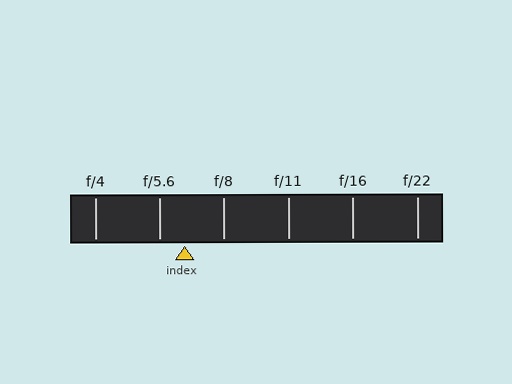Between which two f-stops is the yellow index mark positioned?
The index mark is between f/5.6 and f/8.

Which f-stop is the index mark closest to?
The index mark is closest to f/5.6.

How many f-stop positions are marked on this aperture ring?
There are 6 f-stop positions marked.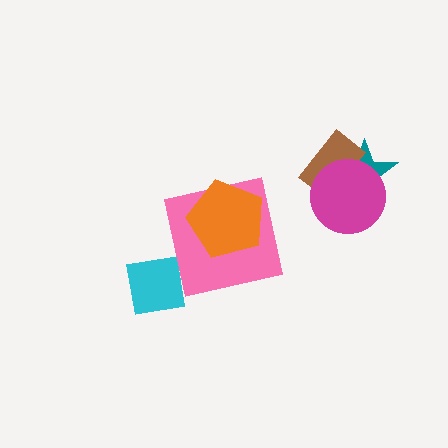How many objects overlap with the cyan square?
0 objects overlap with the cyan square.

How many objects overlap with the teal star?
2 objects overlap with the teal star.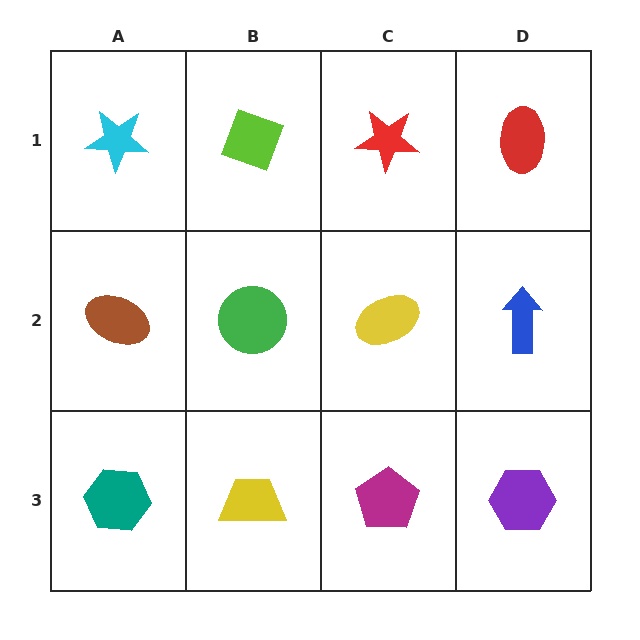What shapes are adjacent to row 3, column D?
A blue arrow (row 2, column D), a magenta pentagon (row 3, column C).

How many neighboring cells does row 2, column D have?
3.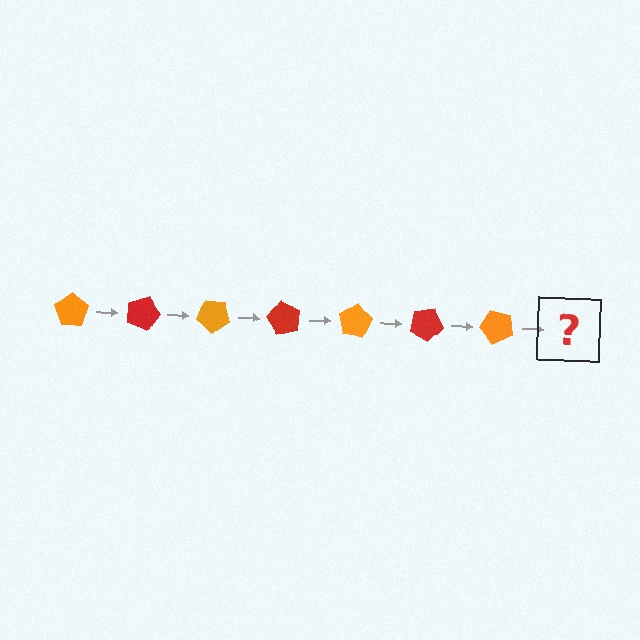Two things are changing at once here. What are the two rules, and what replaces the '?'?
The two rules are that it rotates 20 degrees each step and the color cycles through orange and red. The '?' should be a red pentagon, rotated 140 degrees from the start.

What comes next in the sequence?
The next element should be a red pentagon, rotated 140 degrees from the start.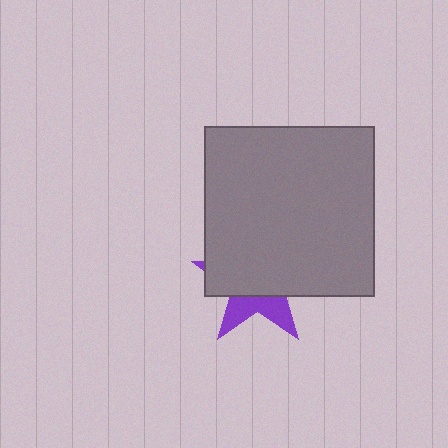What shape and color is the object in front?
The object in front is a gray square.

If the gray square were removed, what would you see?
You would see the complete purple star.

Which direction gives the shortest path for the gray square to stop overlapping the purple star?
Moving up gives the shortest separation.